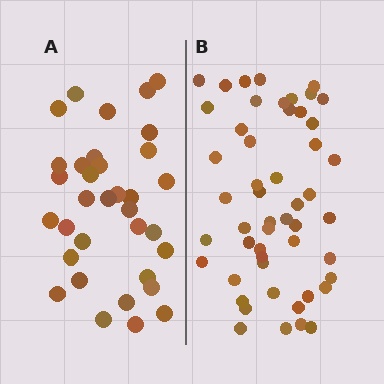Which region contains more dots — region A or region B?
Region B (the right region) has more dots.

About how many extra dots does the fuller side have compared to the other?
Region B has approximately 15 more dots than region A.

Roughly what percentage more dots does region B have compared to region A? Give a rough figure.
About 50% more.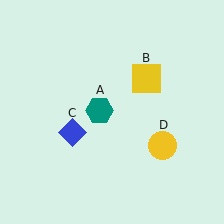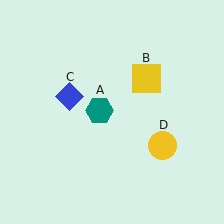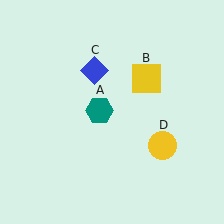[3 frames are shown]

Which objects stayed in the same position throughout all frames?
Teal hexagon (object A) and yellow square (object B) and yellow circle (object D) remained stationary.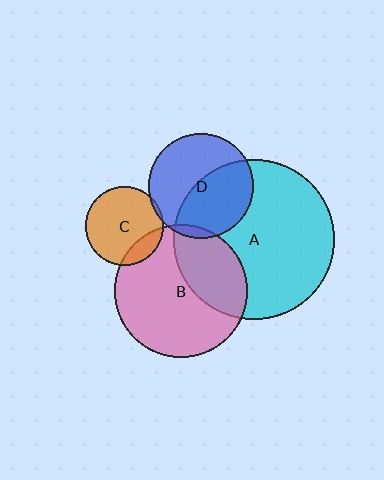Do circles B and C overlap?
Yes.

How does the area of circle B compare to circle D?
Approximately 1.6 times.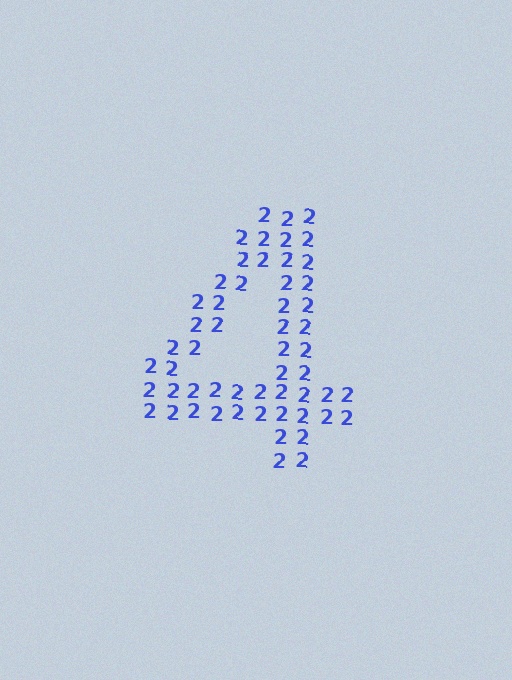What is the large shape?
The large shape is the digit 4.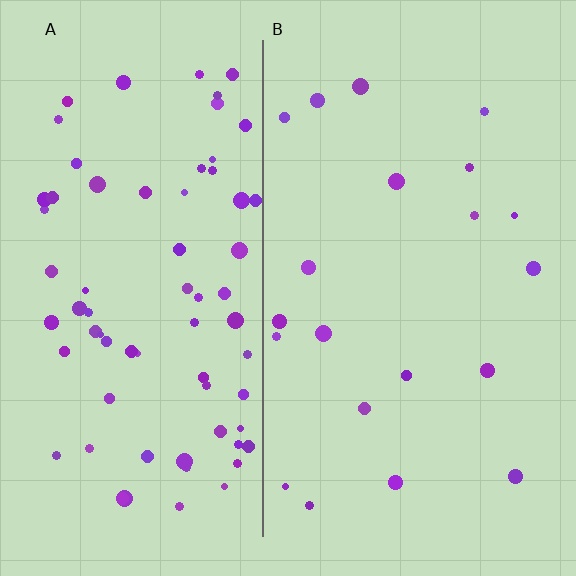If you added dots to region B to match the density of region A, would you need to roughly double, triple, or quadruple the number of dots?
Approximately quadruple.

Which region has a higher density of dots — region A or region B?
A (the left).